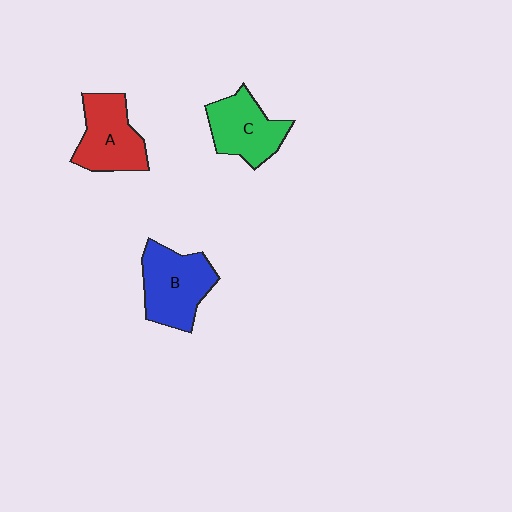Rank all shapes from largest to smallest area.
From largest to smallest: B (blue), A (red), C (green).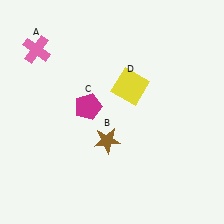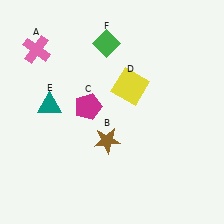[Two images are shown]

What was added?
A teal triangle (E), a green diamond (F) were added in Image 2.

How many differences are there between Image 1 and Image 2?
There are 2 differences between the two images.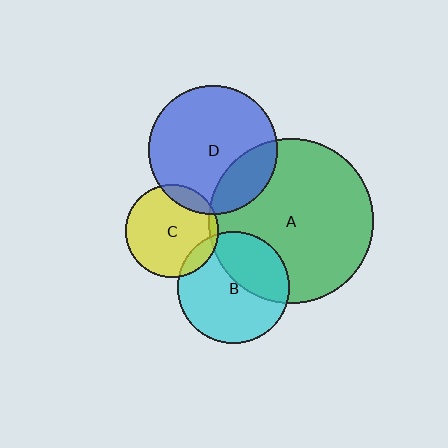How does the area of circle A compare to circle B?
Approximately 2.2 times.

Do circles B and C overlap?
Yes.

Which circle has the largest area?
Circle A (green).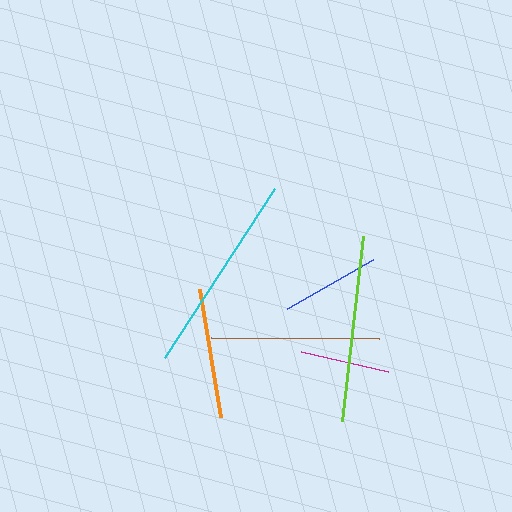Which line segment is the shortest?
The magenta line is the shortest at approximately 90 pixels.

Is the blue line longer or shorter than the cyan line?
The cyan line is longer than the blue line.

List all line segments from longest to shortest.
From longest to shortest: cyan, lime, brown, orange, blue, magenta.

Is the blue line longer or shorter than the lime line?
The lime line is longer than the blue line.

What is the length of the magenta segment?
The magenta segment is approximately 90 pixels long.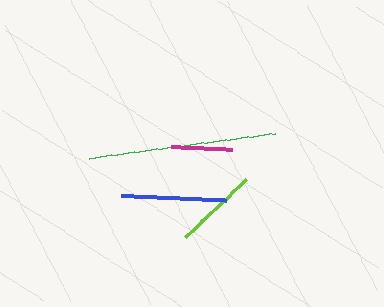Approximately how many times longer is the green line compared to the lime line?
The green line is approximately 2.2 times the length of the lime line.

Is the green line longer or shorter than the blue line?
The green line is longer than the blue line.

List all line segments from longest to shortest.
From longest to shortest: green, blue, lime, magenta.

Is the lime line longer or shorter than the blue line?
The blue line is longer than the lime line.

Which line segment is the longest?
The green line is the longest at approximately 188 pixels.